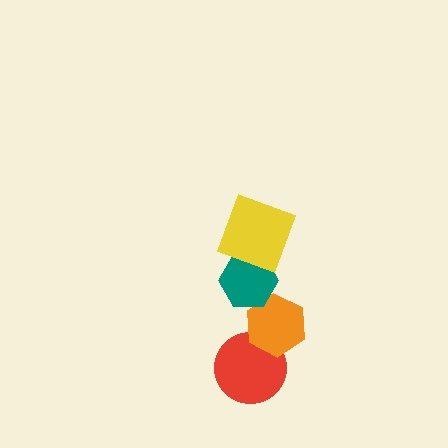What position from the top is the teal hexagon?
The teal hexagon is 2nd from the top.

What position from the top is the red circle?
The red circle is 4th from the top.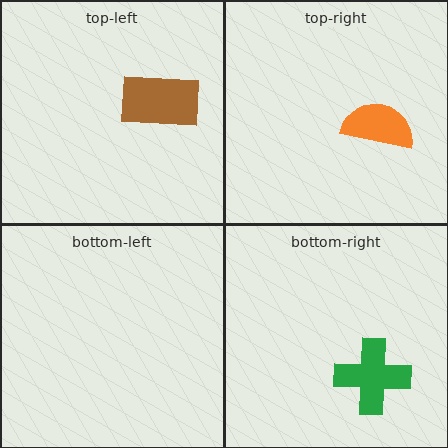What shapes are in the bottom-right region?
The green cross.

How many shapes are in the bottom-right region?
1.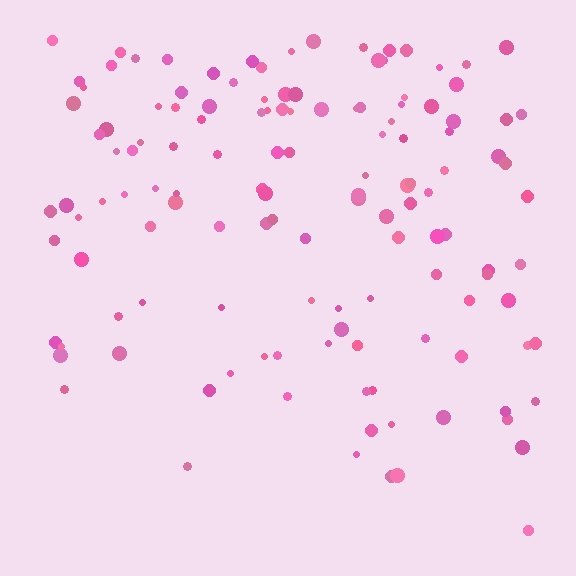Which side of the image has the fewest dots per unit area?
The bottom.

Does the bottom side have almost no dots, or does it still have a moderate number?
Still a moderate number, just noticeably fewer than the top.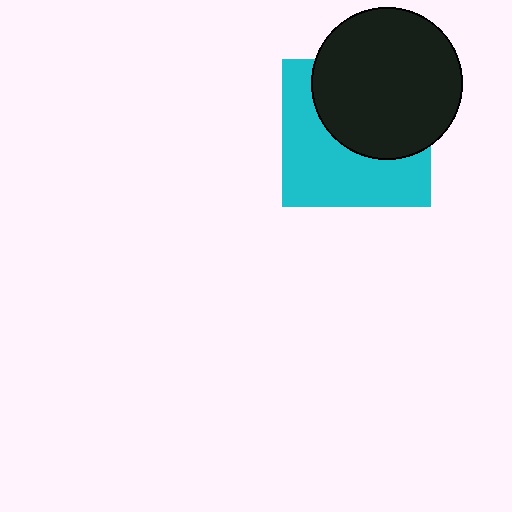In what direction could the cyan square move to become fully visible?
The cyan square could move down. That would shift it out from behind the black circle entirely.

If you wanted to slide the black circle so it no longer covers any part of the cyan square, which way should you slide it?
Slide it up — that is the most direct way to separate the two shapes.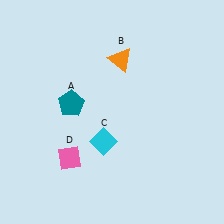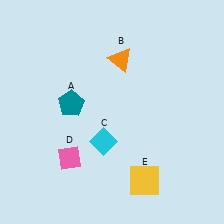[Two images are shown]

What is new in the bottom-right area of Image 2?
A yellow square (E) was added in the bottom-right area of Image 2.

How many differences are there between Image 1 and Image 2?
There is 1 difference between the two images.